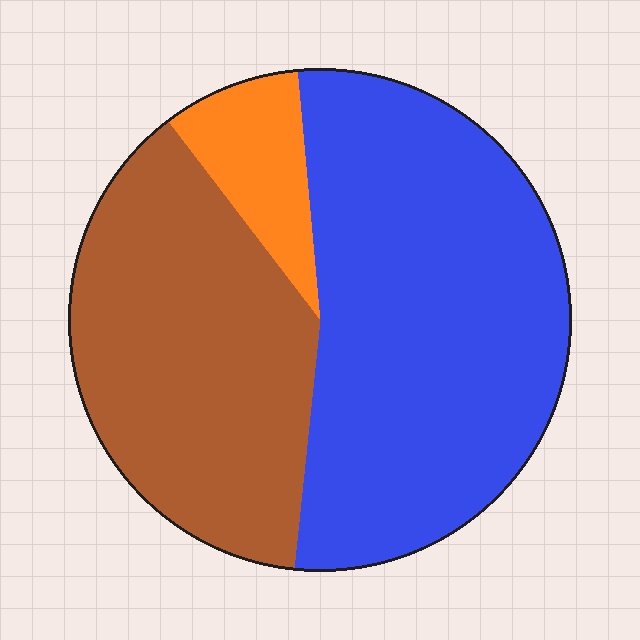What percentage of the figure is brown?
Brown takes up between a third and a half of the figure.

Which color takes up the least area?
Orange, at roughly 10%.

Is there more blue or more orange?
Blue.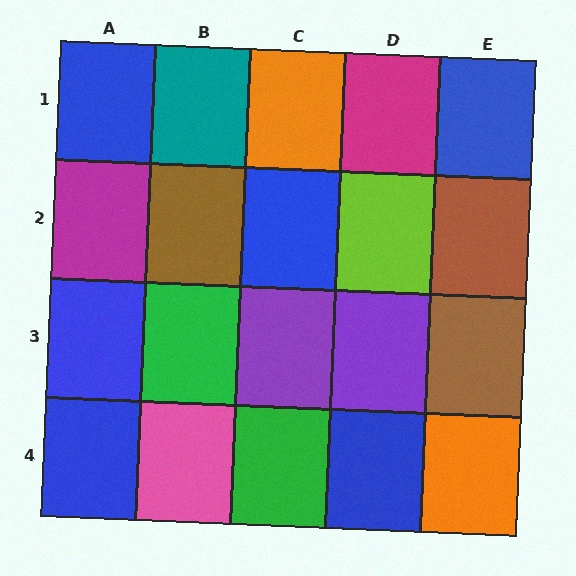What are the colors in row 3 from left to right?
Blue, green, purple, purple, brown.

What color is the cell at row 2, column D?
Lime.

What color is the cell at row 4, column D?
Blue.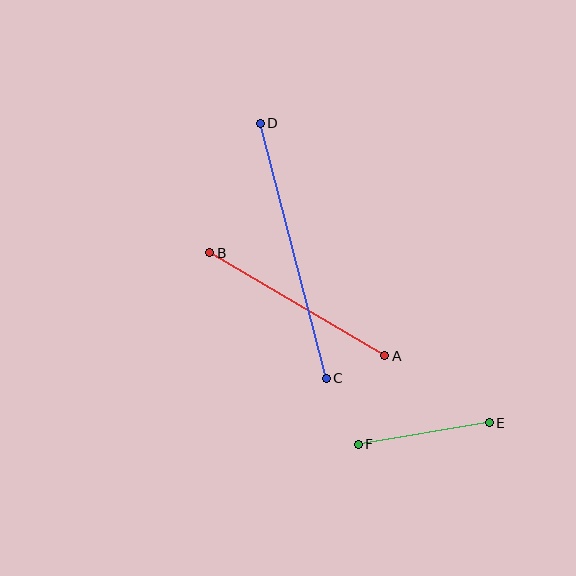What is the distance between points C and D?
The distance is approximately 263 pixels.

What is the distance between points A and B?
The distance is approximately 203 pixels.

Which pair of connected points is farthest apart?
Points C and D are farthest apart.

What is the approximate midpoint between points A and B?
The midpoint is at approximately (297, 304) pixels.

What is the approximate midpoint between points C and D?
The midpoint is at approximately (293, 251) pixels.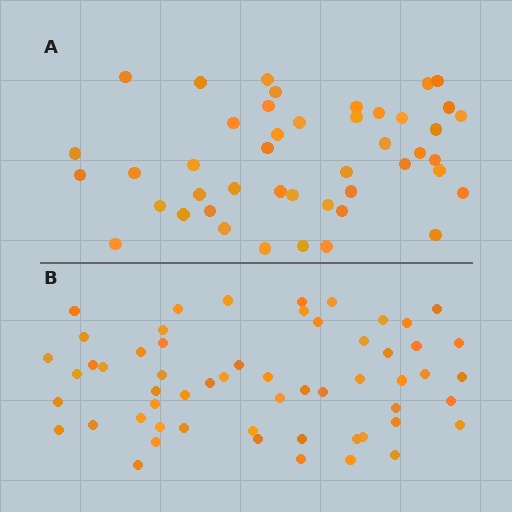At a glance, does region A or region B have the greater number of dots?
Region B (the bottom region) has more dots.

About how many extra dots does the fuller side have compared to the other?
Region B has roughly 12 or so more dots than region A.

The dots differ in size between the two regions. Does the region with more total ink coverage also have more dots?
No. Region A has more total ink coverage because its dots are larger, but region B actually contains more individual dots. Total area can be misleading — the number of items is what matters here.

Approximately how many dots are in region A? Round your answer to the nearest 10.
About 40 dots. (The exact count is 45, which rounds to 40.)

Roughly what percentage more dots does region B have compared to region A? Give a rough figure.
About 25% more.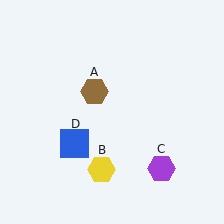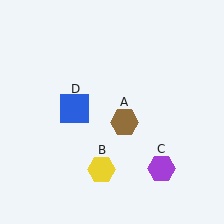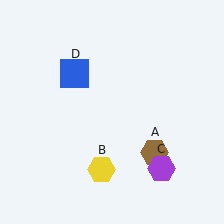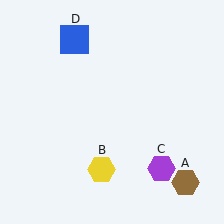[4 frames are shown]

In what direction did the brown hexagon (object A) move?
The brown hexagon (object A) moved down and to the right.